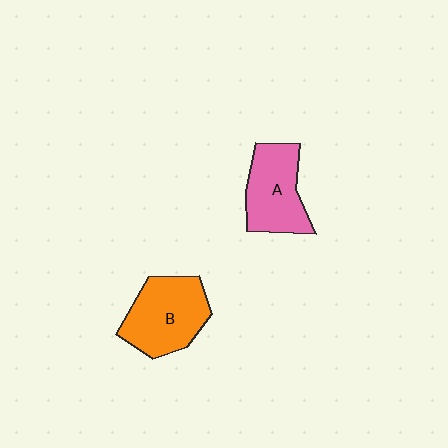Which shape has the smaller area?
Shape A (pink).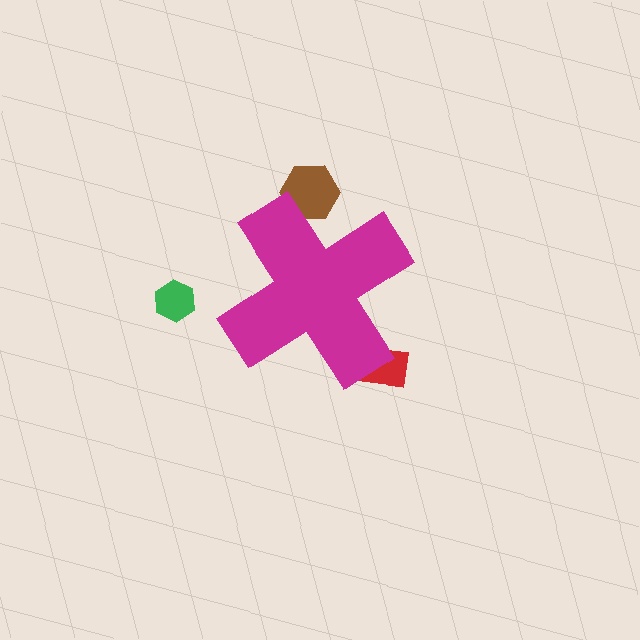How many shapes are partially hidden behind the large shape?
2 shapes are partially hidden.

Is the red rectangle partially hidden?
Yes, the red rectangle is partially hidden behind the magenta cross.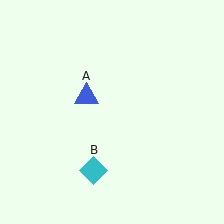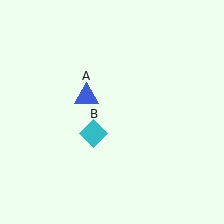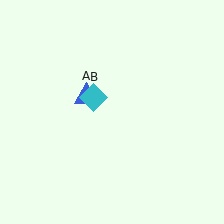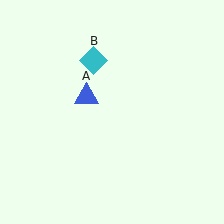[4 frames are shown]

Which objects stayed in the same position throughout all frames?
Blue triangle (object A) remained stationary.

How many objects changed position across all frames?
1 object changed position: cyan diamond (object B).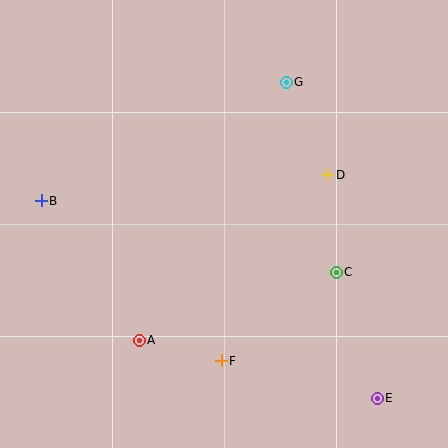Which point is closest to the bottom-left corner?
Point A is closest to the bottom-left corner.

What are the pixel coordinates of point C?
Point C is at (336, 272).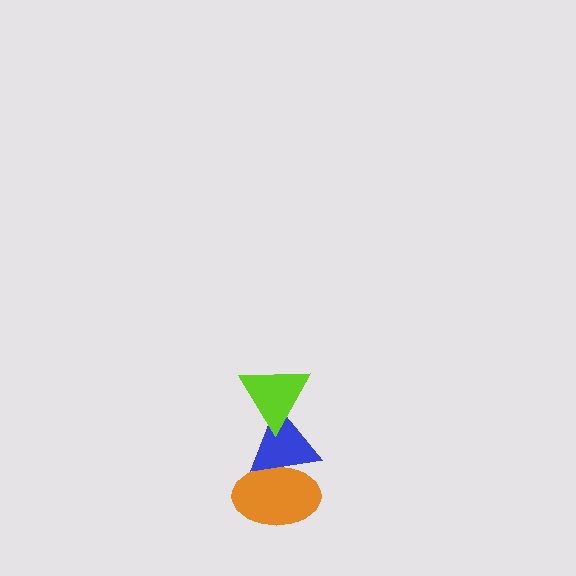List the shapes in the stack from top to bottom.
From top to bottom: the lime triangle, the blue triangle, the orange ellipse.